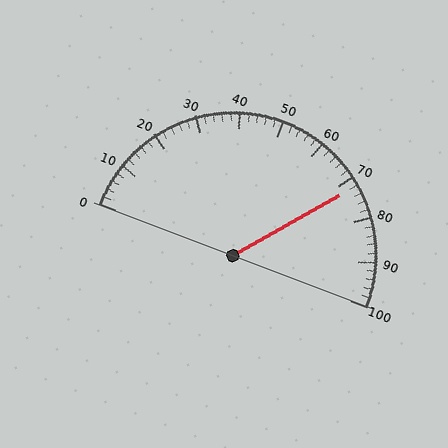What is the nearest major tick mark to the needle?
The nearest major tick mark is 70.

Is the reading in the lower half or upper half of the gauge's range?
The reading is in the upper half of the range (0 to 100).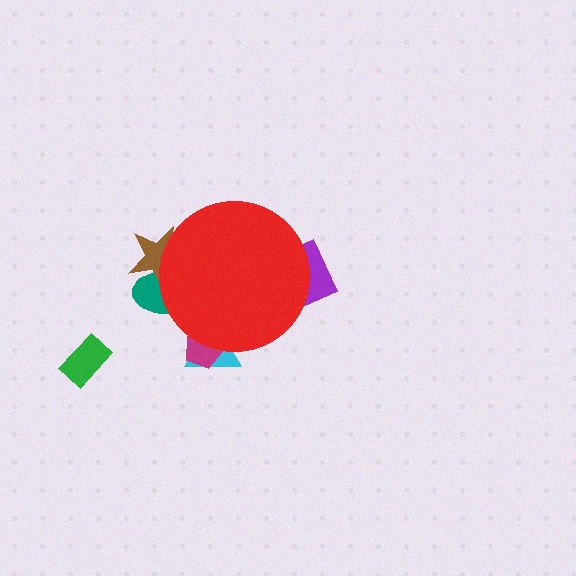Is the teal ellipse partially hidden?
Yes, the teal ellipse is partially hidden behind the red circle.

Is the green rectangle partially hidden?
No, the green rectangle is fully visible.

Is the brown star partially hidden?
Yes, the brown star is partially hidden behind the red circle.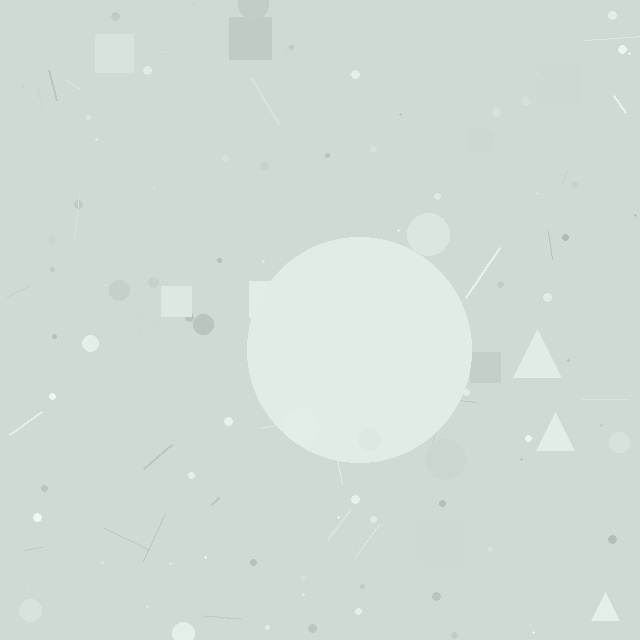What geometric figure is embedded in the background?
A circle is embedded in the background.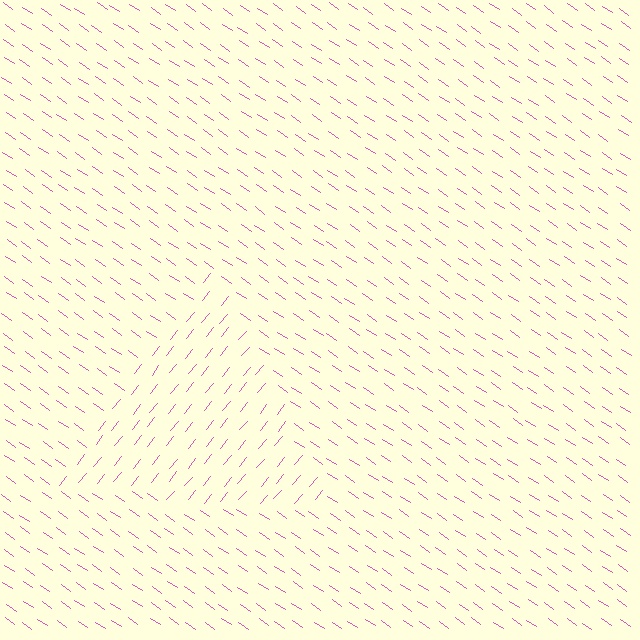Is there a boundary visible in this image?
Yes, there is a texture boundary formed by a change in line orientation.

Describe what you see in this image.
The image is filled with small pink line segments. A triangle region in the image has lines oriented differently from the surrounding lines, creating a visible texture boundary.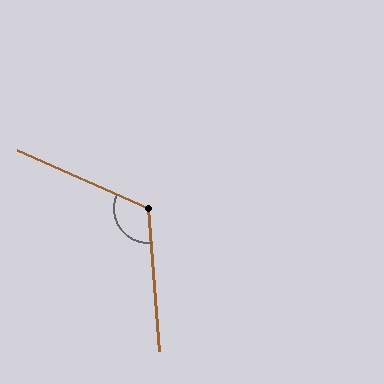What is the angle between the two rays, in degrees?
Approximately 119 degrees.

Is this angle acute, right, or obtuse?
It is obtuse.